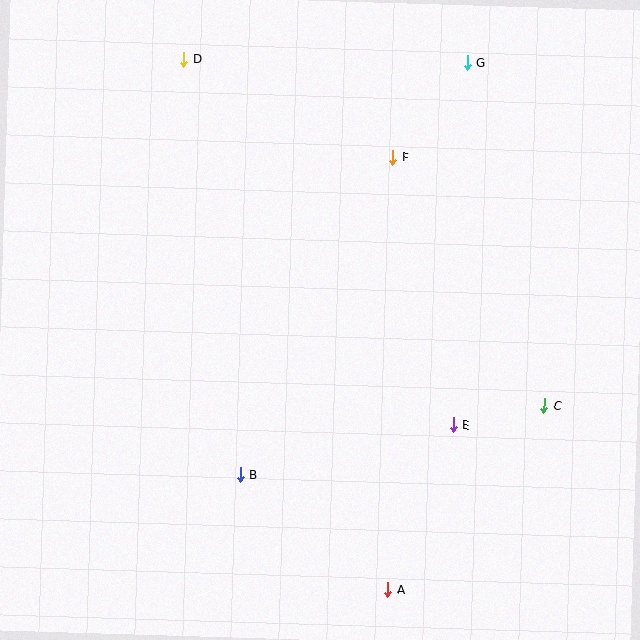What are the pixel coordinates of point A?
Point A is at (388, 589).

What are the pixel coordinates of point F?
Point F is at (393, 157).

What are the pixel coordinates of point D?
Point D is at (184, 59).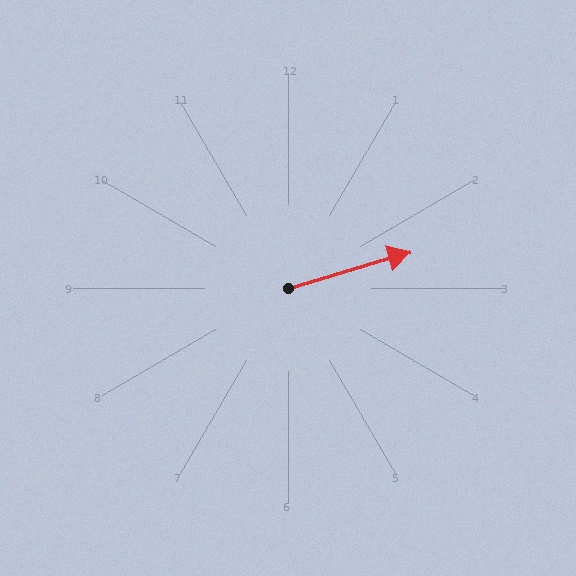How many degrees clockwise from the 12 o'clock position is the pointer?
Approximately 73 degrees.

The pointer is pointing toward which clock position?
Roughly 2 o'clock.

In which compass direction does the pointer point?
East.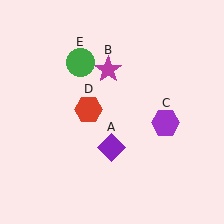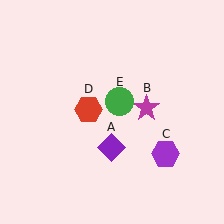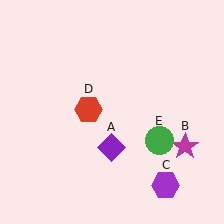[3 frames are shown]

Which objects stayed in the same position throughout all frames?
Purple diamond (object A) and red hexagon (object D) remained stationary.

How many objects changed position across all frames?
3 objects changed position: magenta star (object B), purple hexagon (object C), green circle (object E).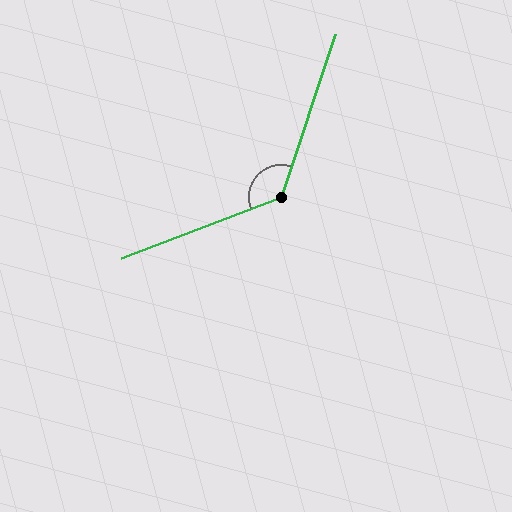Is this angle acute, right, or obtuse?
It is obtuse.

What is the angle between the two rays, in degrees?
Approximately 129 degrees.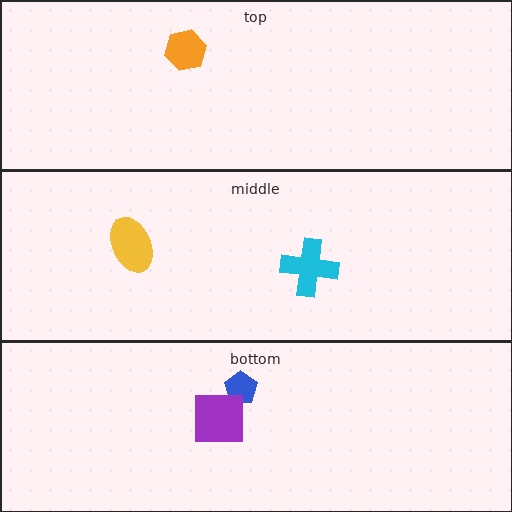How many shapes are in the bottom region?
2.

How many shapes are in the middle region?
2.